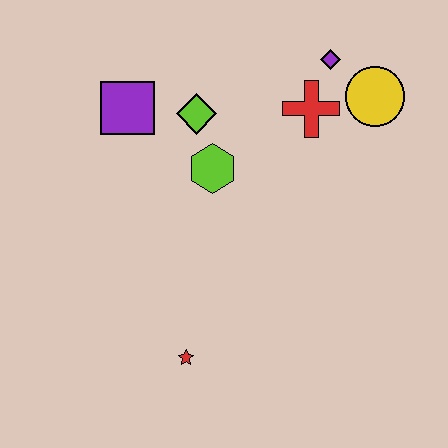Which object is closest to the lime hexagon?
The lime diamond is closest to the lime hexagon.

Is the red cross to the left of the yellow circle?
Yes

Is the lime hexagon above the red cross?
No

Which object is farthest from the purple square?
The red star is farthest from the purple square.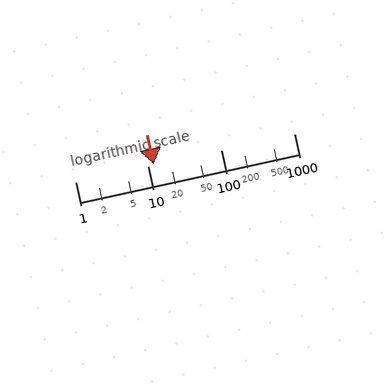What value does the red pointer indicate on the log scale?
The pointer indicates approximately 12.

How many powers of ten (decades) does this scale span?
The scale spans 3 decades, from 1 to 1000.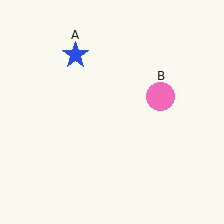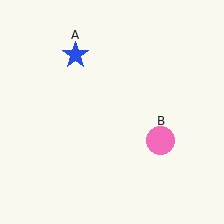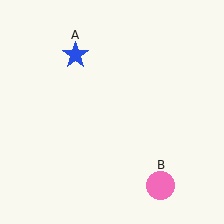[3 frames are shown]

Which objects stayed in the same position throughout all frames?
Blue star (object A) remained stationary.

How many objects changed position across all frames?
1 object changed position: pink circle (object B).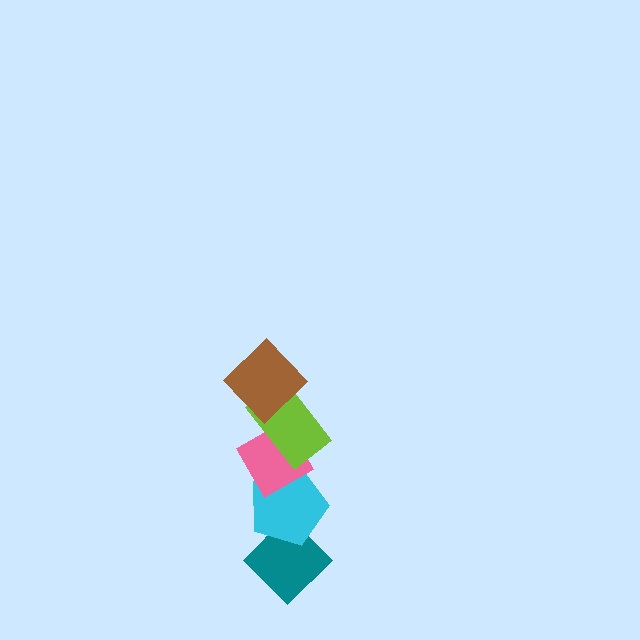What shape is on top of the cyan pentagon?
The pink diamond is on top of the cyan pentagon.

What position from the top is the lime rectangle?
The lime rectangle is 2nd from the top.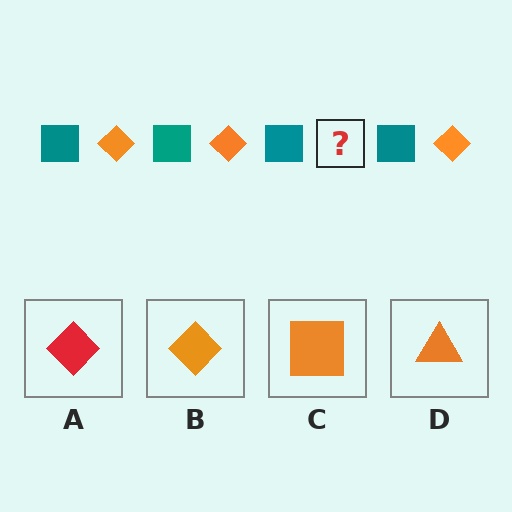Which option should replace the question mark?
Option B.